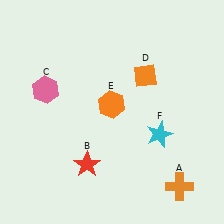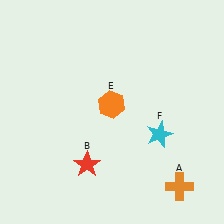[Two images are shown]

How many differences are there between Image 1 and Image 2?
There are 2 differences between the two images.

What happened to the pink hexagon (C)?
The pink hexagon (C) was removed in Image 2. It was in the top-left area of Image 1.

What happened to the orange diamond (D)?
The orange diamond (D) was removed in Image 2. It was in the top-right area of Image 1.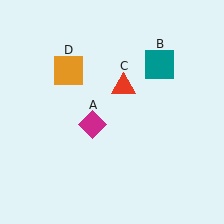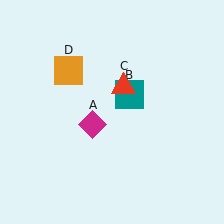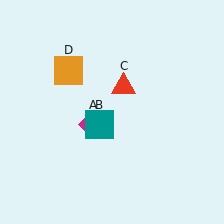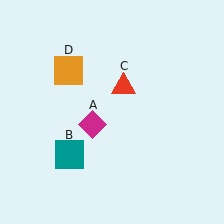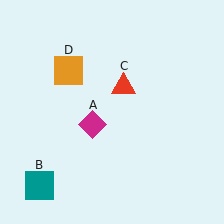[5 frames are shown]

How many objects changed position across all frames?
1 object changed position: teal square (object B).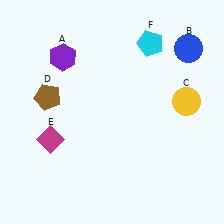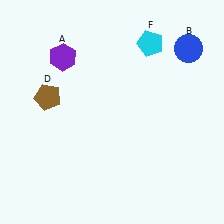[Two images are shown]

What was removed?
The magenta diamond (E), the yellow circle (C) were removed in Image 2.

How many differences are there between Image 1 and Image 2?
There are 2 differences between the two images.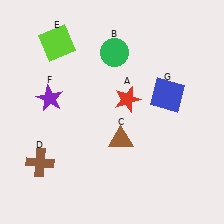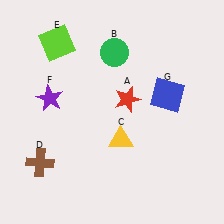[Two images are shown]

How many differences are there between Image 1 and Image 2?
There is 1 difference between the two images.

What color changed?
The triangle (C) changed from brown in Image 1 to yellow in Image 2.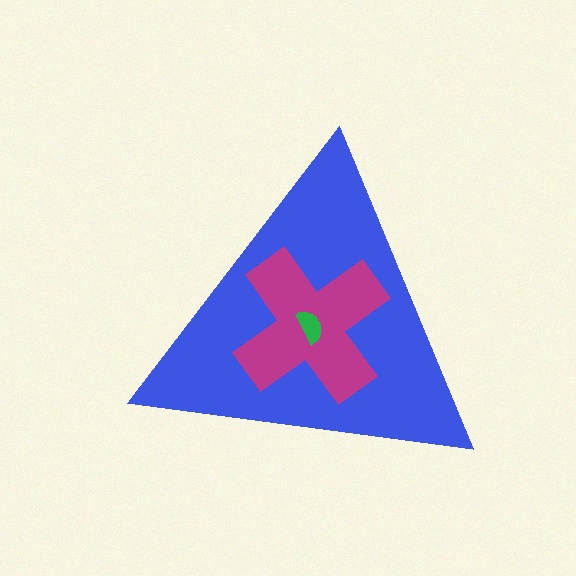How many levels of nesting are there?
3.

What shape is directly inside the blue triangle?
The magenta cross.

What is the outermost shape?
The blue triangle.